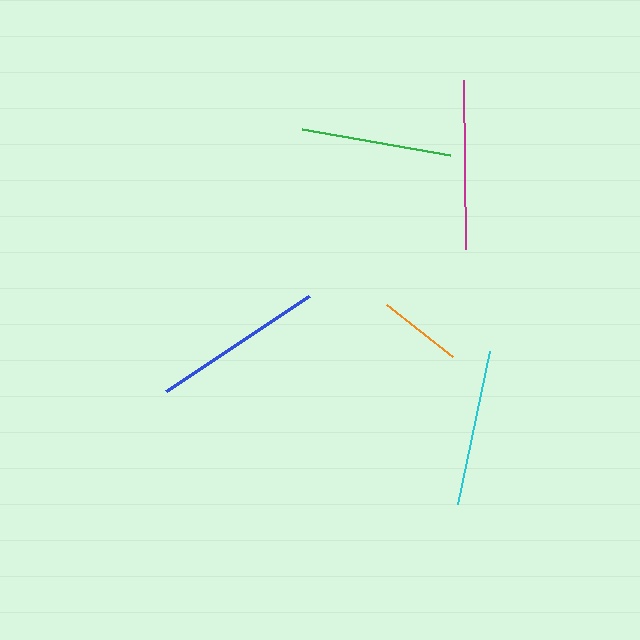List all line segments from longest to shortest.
From longest to shortest: blue, magenta, cyan, green, orange.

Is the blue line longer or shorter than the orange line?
The blue line is longer than the orange line.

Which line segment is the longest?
The blue line is the longest at approximately 172 pixels.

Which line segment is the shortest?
The orange line is the shortest at approximately 84 pixels.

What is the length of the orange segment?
The orange segment is approximately 84 pixels long.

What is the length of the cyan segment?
The cyan segment is approximately 156 pixels long.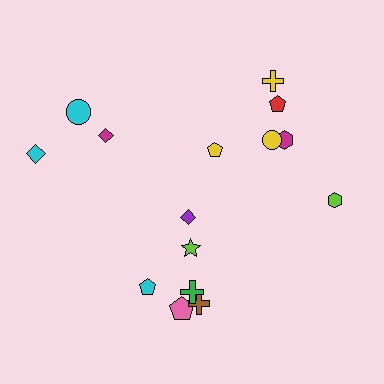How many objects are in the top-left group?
There are 3 objects.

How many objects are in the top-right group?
There are 6 objects.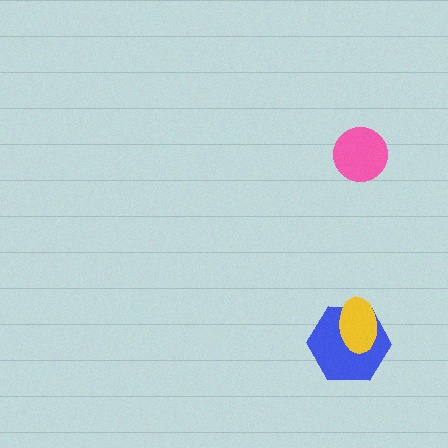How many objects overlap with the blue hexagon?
1 object overlaps with the blue hexagon.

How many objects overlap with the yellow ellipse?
1 object overlaps with the yellow ellipse.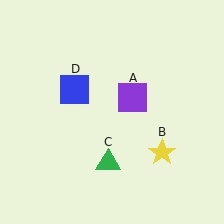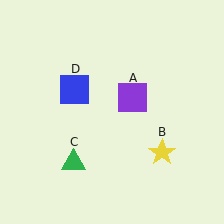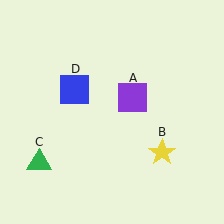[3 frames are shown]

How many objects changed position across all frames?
1 object changed position: green triangle (object C).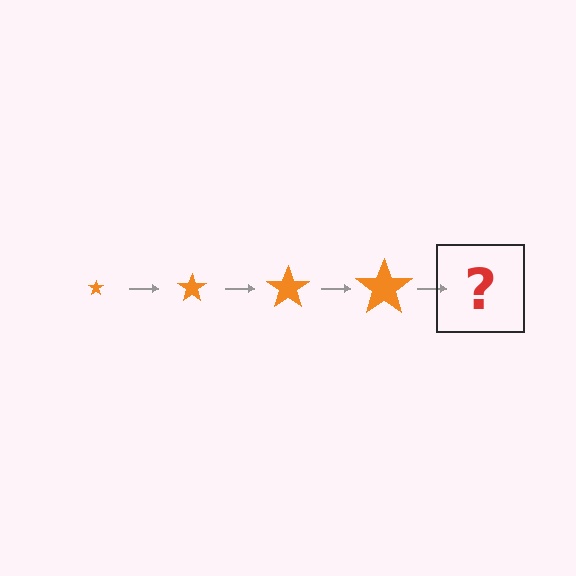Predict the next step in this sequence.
The next step is an orange star, larger than the previous one.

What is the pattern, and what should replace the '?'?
The pattern is that the star gets progressively larger each step. The '?' should be an orange star, larger than the previous one.